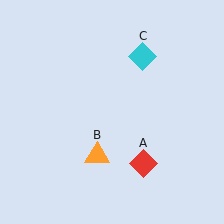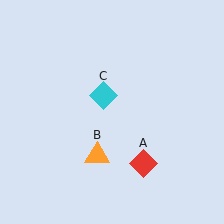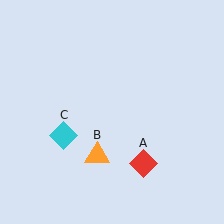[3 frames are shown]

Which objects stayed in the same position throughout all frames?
Red diamond (object A) and orange triangle (object B) remained stationary.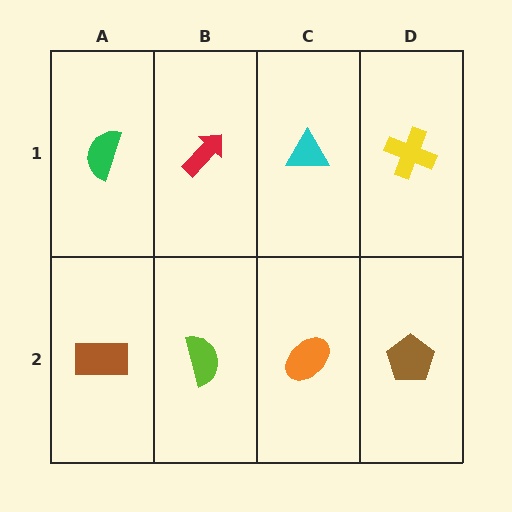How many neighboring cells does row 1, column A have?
2.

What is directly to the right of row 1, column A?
A red arrow.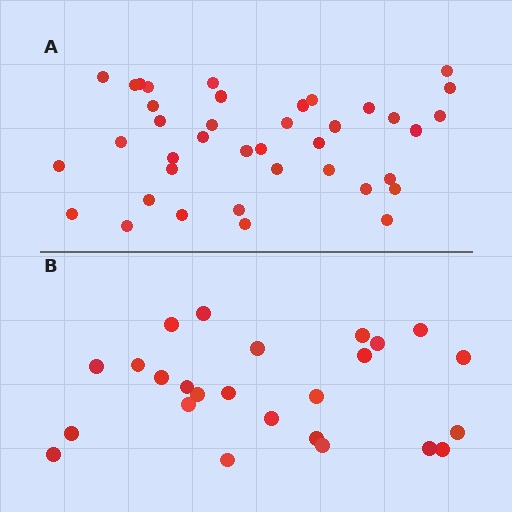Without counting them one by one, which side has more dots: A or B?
Region A (the top region) has more dots.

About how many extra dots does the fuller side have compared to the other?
Region A has approximately 15 more dots than region B.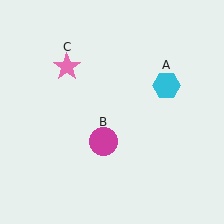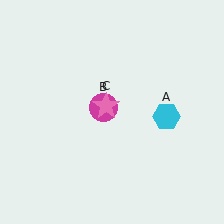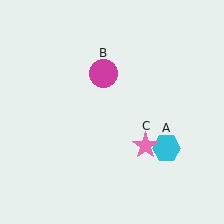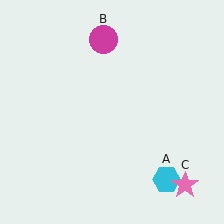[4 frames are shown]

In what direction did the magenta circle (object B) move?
The magenta circle (object B) moved up.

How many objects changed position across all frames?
3 objects changed position: cyan hexagon (object A), magenta circle (object B), pink star (object C).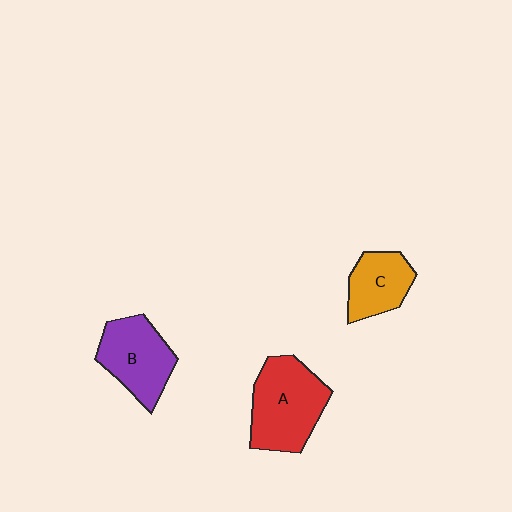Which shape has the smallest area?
Shape C (orange).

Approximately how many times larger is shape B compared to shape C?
Approximately 1.3 times.